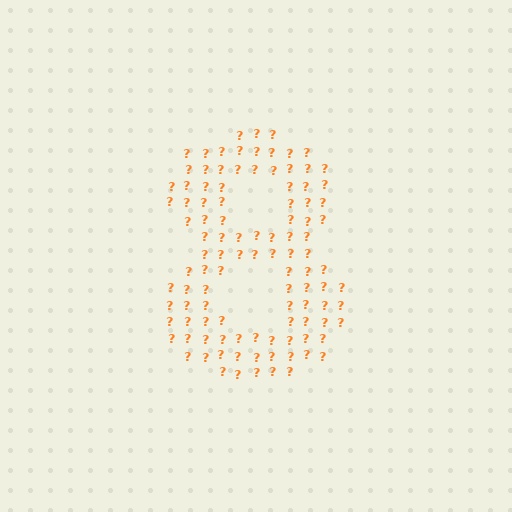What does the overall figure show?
The overall figure shows the digit 8.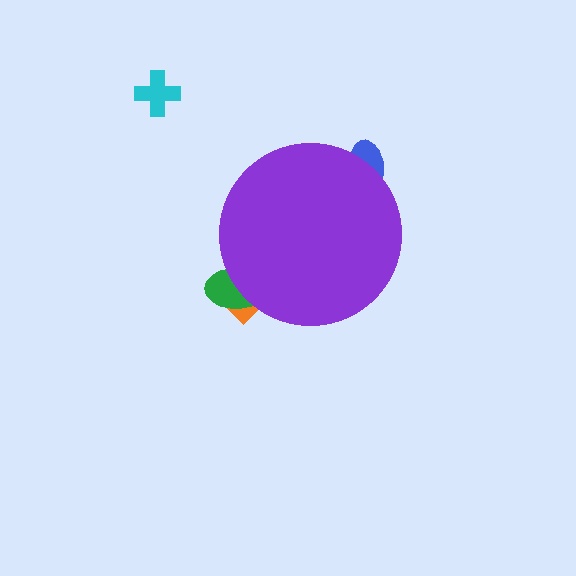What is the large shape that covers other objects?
A purple circle.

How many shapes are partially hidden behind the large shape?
3 shapes are partially hidden.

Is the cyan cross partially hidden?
No, the cyan cross is fully visible.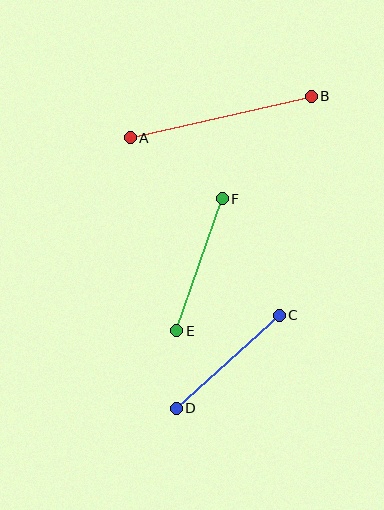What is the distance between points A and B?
The distance is approximately 186 pixels.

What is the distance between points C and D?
The distance is approximately 139 pixels.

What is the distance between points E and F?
The distance is approximately 139 pixels.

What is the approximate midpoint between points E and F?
The midpoint is at approximately (200, 265) pixels.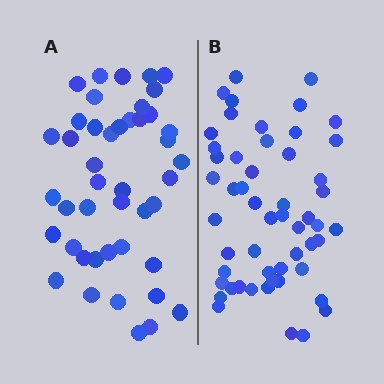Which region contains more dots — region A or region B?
Region B (the right region) has more dots.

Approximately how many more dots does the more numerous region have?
Region B has roughly 8 or so more dots than region A.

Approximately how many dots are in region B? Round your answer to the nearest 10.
About 50 dots. (The exact count is 53, which rounds to 50.)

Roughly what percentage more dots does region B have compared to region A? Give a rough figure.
About 20% more.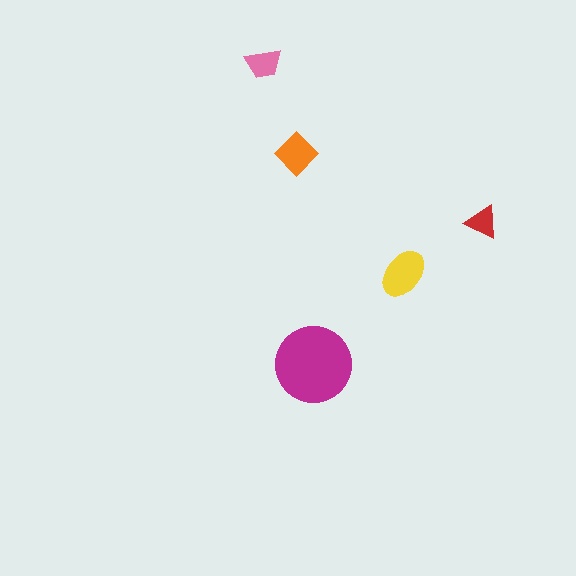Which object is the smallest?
The red triangle.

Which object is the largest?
The magenta circle.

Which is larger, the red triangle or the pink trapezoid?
The pink trapezoid.